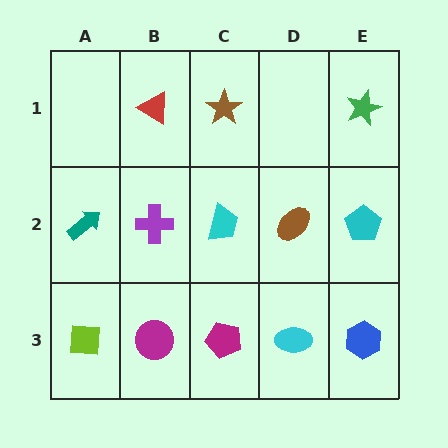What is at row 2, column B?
A purple cross.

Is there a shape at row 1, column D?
No, that cell is empty.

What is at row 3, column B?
A magenta circle.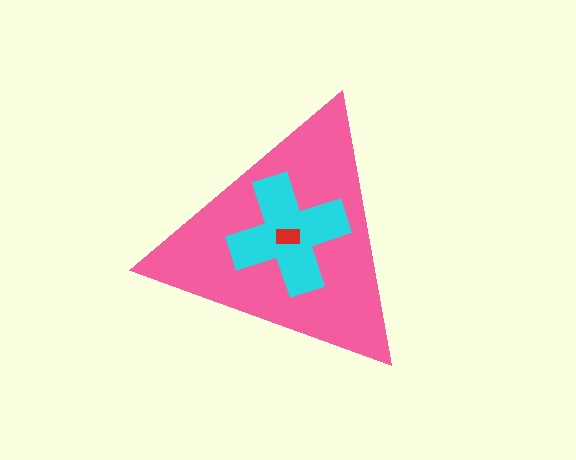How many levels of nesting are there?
3.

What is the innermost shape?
The red rectangle.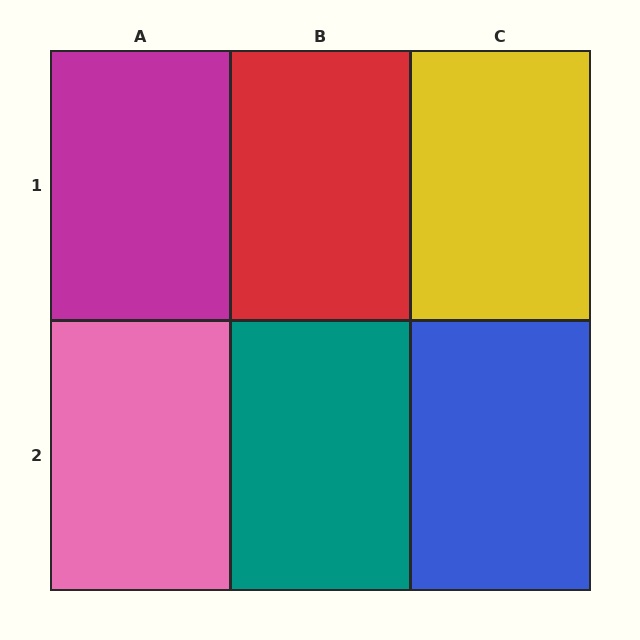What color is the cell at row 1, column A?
Magenta.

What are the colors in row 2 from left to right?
Pink, teal, blue.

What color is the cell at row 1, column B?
Red.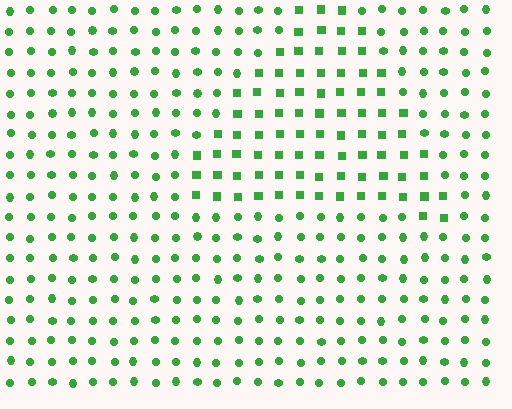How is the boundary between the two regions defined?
The boundary is defined by a change in element shape: squares inside vs. circles outside. All elements share the same color and spacing.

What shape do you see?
I see a triangle.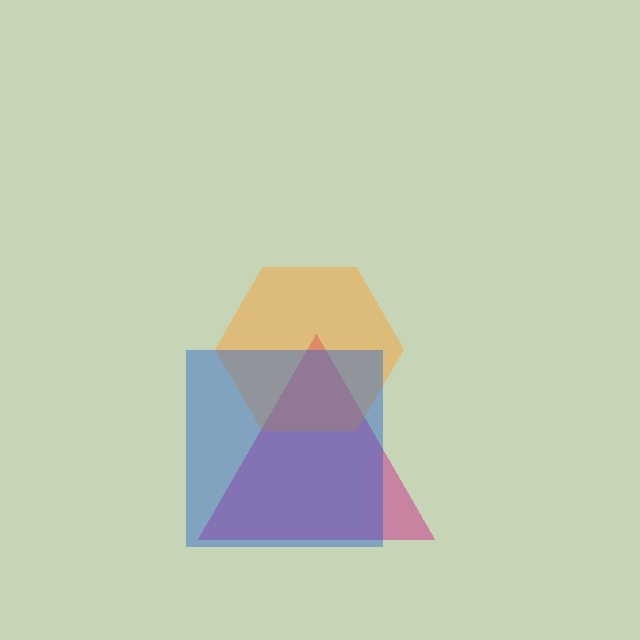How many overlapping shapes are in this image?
There are 3 overlapping shapes in the image.